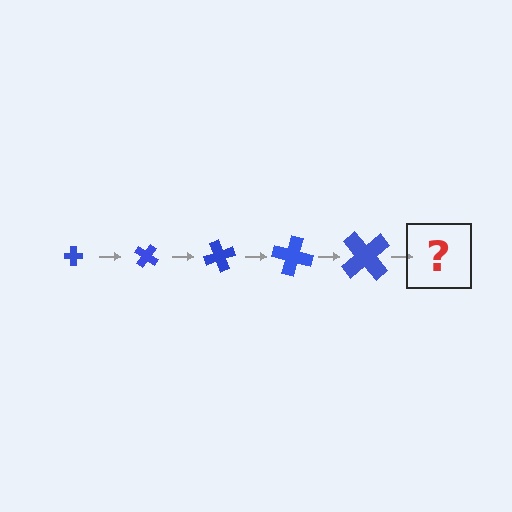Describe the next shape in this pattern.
It should be a cross, larger than the previous one and rotated 175 degrees from the start.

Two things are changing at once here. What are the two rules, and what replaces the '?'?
The two rules are that the cross grows larger each step and it rotates 35 degrees each step. The '?' should be a cross, larger than the previous one and rotated 175 degrees from the start.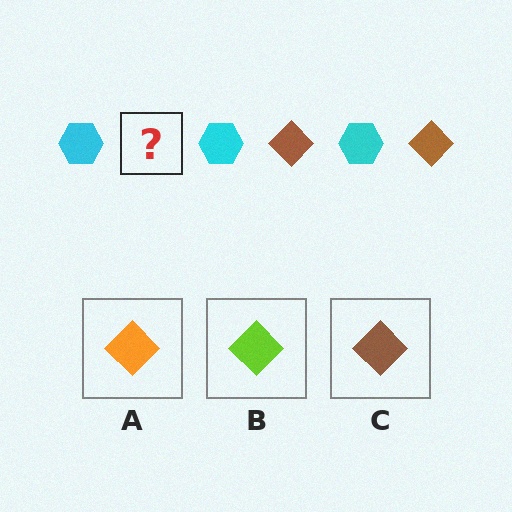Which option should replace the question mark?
Option C.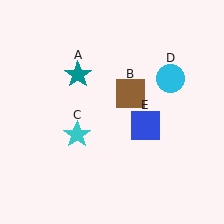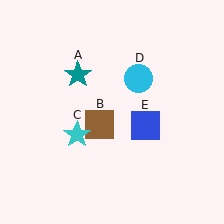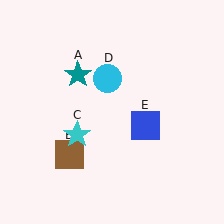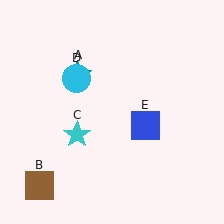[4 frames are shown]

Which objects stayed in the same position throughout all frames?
Teal star (object A) and cyan star (object C) and blue square (object E) remained stationary.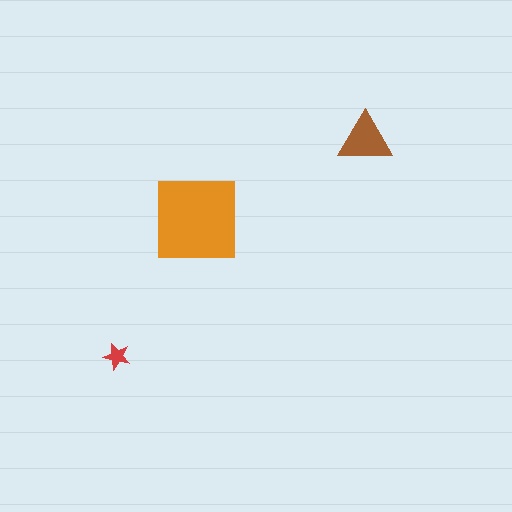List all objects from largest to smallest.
The orange square, the brown triangle, the red star.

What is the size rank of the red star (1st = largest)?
3rd.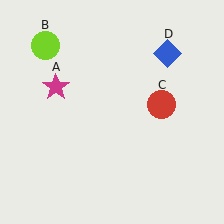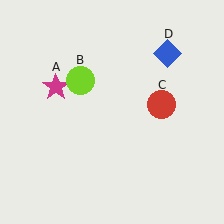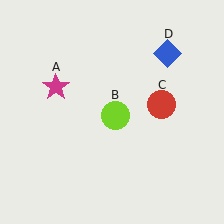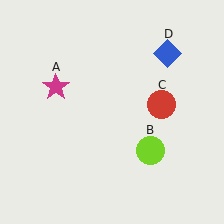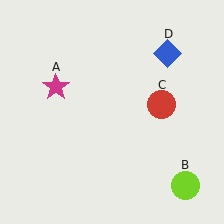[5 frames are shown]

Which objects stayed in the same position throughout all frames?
Magenta star (object A) and red circle (object C) and blue diamond (object D) remained stationary.